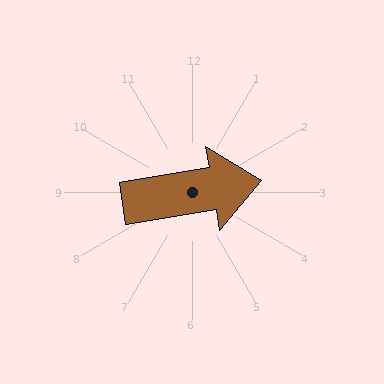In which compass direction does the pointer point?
East.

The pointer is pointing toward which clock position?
Roughly 3 o'clock.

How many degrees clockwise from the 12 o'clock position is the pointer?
Approximately 81 degrees.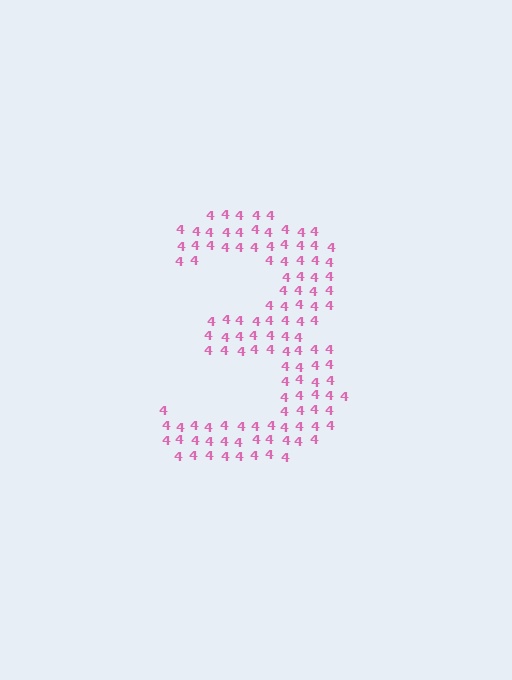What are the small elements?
The small elements are digit 4's.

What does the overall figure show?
The overall figure shows the digit 3.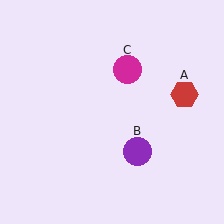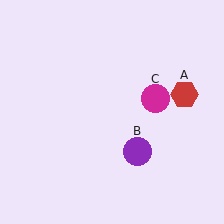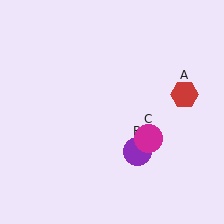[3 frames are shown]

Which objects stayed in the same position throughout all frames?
Red hexagon (object A) and purple circle (object B) remained stationary.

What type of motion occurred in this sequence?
The magenta circle (object C) rotated clockwise around the center of the scene.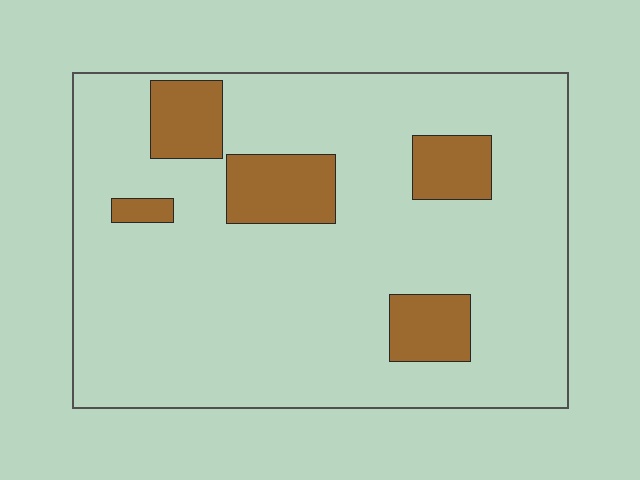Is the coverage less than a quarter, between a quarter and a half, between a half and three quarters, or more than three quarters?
Less than a quarter.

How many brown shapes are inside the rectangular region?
5.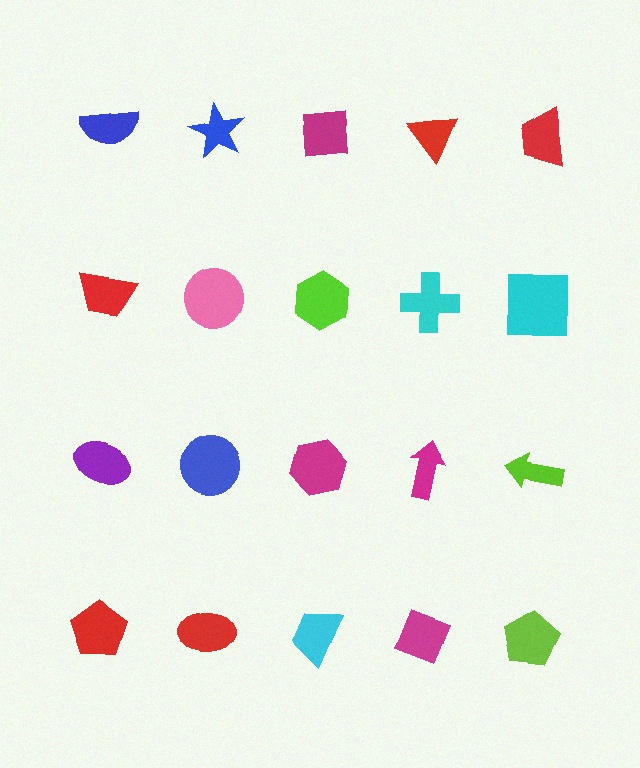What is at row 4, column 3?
A cyan trapezoid.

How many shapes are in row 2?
5 shapes.